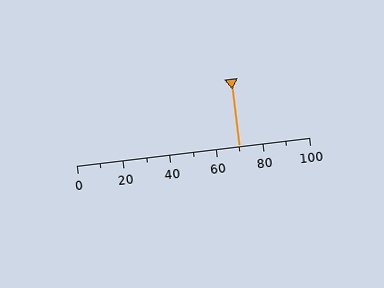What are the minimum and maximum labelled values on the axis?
The axis runs from 0 to 100.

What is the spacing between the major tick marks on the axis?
The major ticks are spaced 20 apart.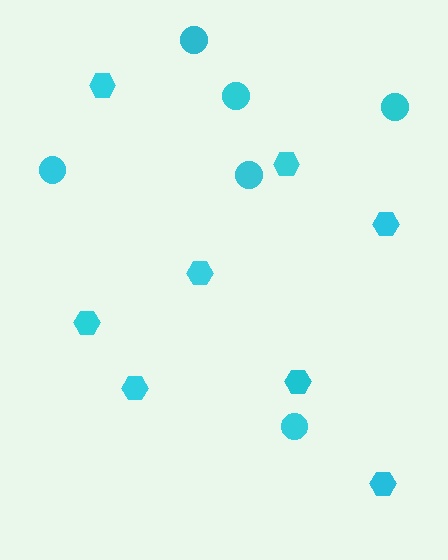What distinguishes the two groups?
There are 2 groups: one group of hexagons (8) and one group of circles (6).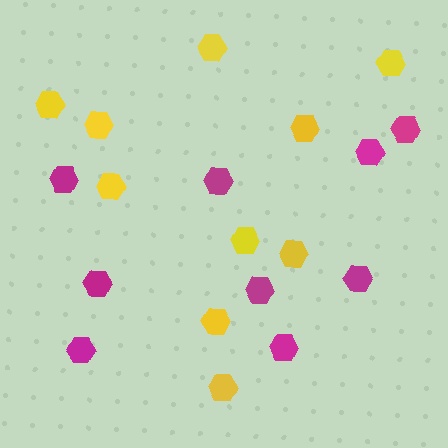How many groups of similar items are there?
There are 2 groups: one group of magenta hexagons (9) and one group of yellow hexagons (10).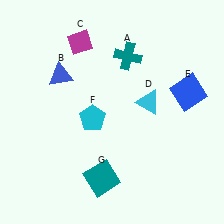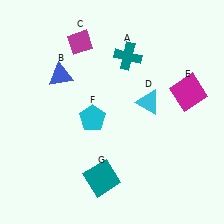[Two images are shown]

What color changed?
The square (E) changed from blue in Image 1 to magenta in Image 2.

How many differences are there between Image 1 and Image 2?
There is 1 difference between the two images.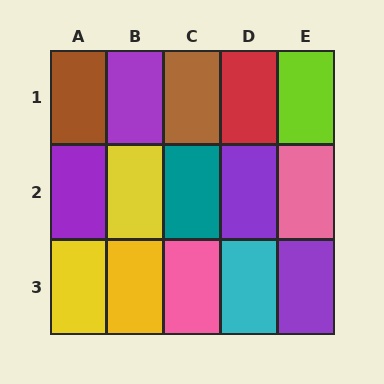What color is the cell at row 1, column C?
Brown.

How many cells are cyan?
1 cell is cyan.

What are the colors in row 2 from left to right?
Purple, yellow, teal, purple, pink.